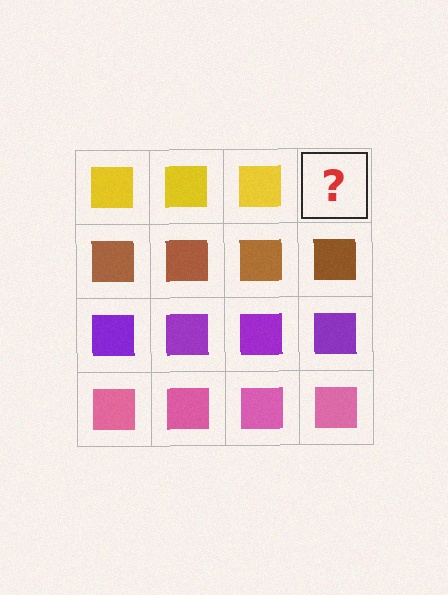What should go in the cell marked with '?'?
The missing cell should contain a yellow square.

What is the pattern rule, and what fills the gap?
The rule is that each row has a consistent color. The gap should be filled with a yellow square.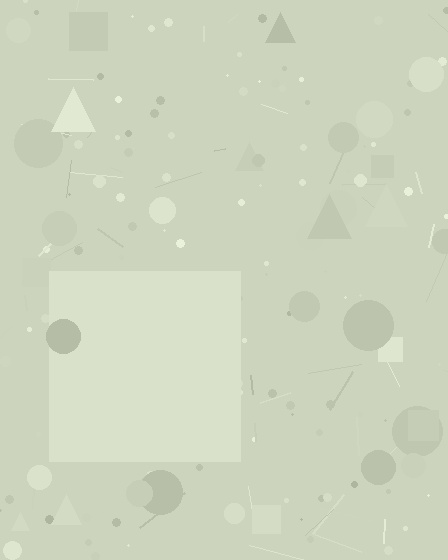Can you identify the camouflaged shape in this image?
The camouflaged shape is a square.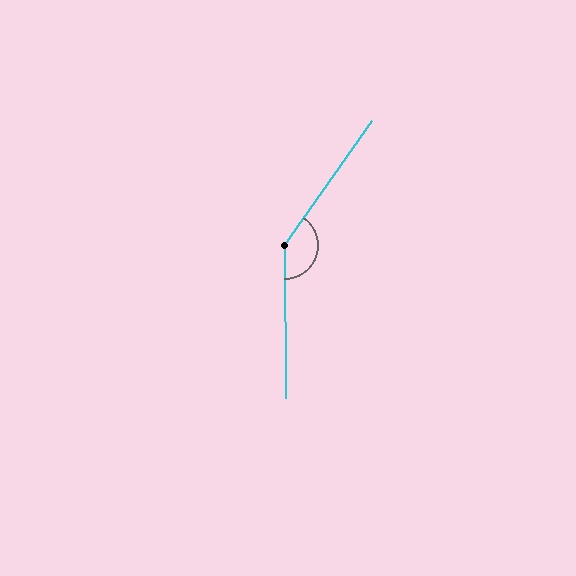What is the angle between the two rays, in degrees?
Approximately 145 degrees.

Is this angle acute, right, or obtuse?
It is obtuse.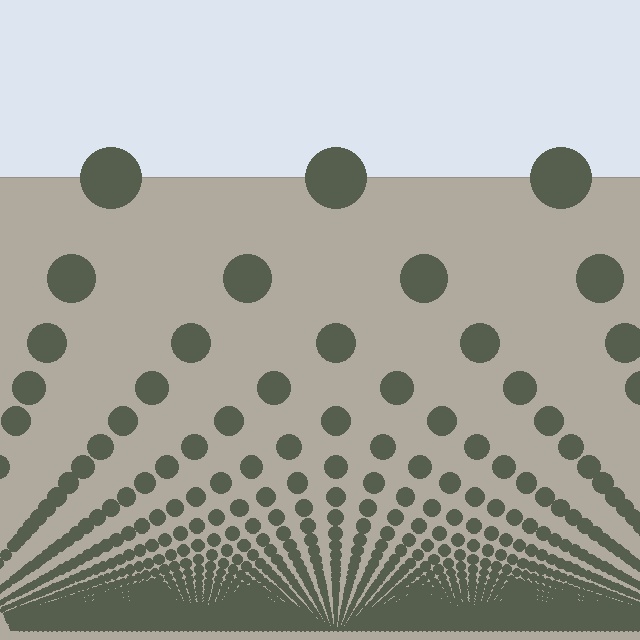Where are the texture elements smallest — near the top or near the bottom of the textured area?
Near the bottom.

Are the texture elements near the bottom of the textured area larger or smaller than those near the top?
Smaller. The gradient is inverted — elements near the bottom are smaller and denser.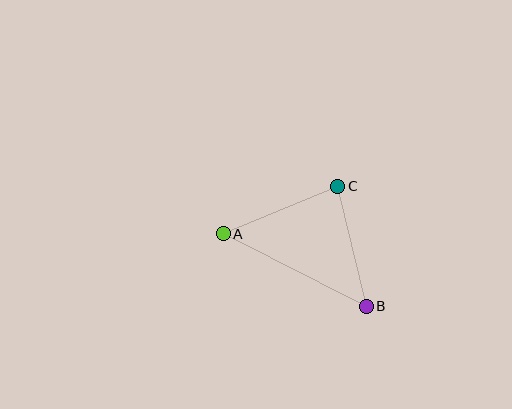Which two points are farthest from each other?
Points A and B are farthest from each other.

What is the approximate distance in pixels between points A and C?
The distance between A and C is approximately 124 pixels.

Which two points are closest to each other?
Points B and C are closest to each other.